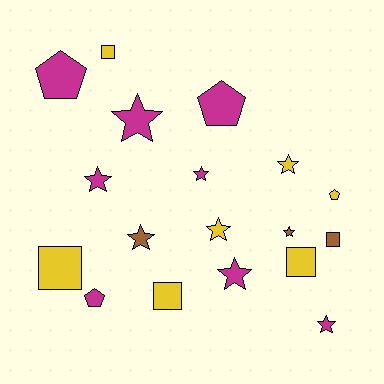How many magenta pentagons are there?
There are 3 magenta pentagons.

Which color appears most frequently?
Magenta, with 8 objects.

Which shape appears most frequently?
Star, with 9 objects.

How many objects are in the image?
There are 18 objects.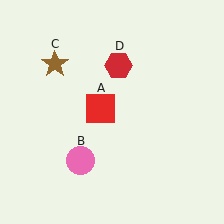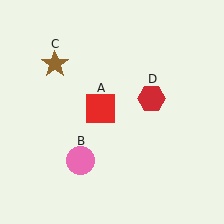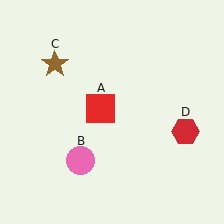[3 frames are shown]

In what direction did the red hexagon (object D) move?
The red hexagon (object D) moved down and to the right.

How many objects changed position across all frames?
1 object changed position: red hexagon (object D).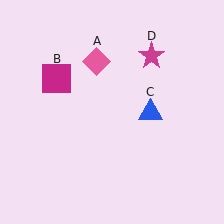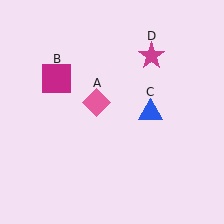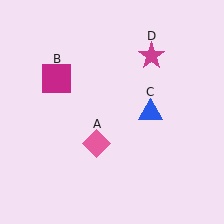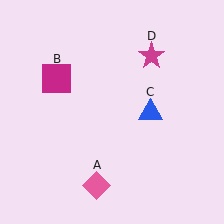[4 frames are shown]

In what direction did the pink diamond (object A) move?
The pink diamond (object A) moved down.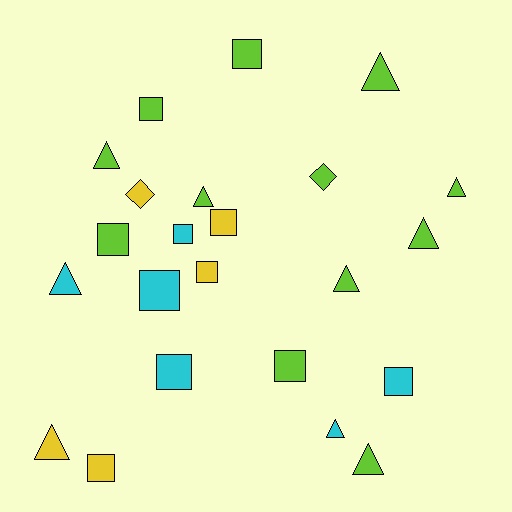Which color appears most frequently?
Lime, with 12 objects.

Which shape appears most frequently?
Square, with 11 objects.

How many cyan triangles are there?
There are 2 cyan triangles.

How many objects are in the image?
There are 23 objects.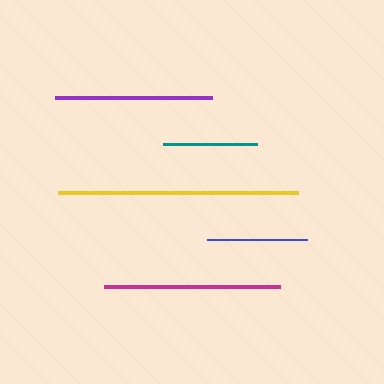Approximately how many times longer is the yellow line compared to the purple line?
The yellow line is approximately 1.5 times the length of the purple line.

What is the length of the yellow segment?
The yellow segment is approximately 240 pixels long.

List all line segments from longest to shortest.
From longest to shortest: yellow, magenta, purple, blue, teal.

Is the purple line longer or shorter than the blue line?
The purple line is longer than the blue line.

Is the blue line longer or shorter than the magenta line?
The magenta line is longer than the blue line.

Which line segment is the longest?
The yellow line is the longest at approximately 240 pixels.